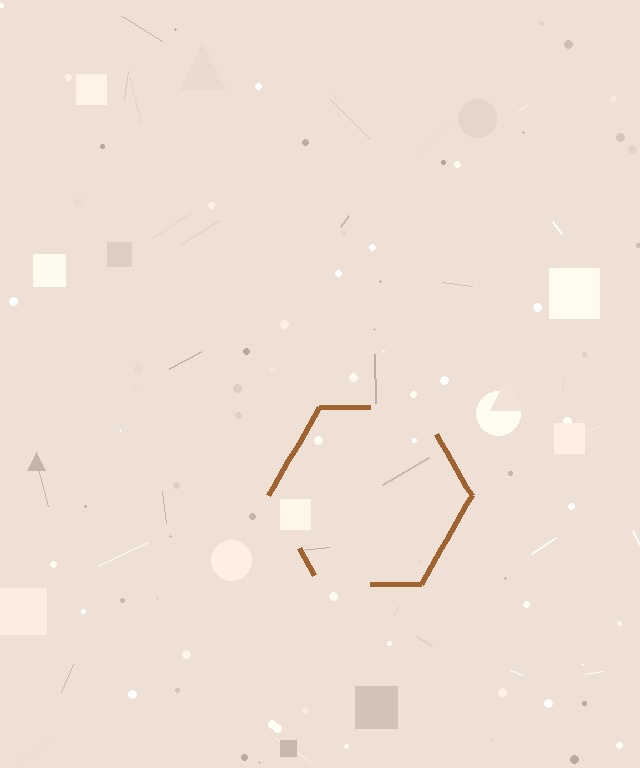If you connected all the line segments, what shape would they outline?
They would outline a hexagon.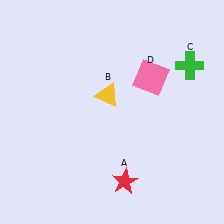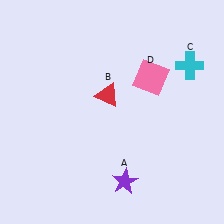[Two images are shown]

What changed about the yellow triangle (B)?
In Image 1, B is yellow. In Image 2, it changed to red.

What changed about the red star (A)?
In Image 1, A is red. In Image 2, it changed to purple.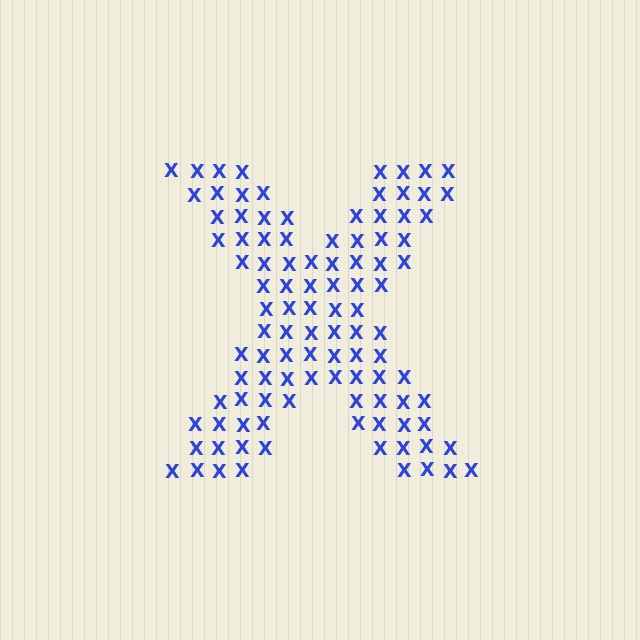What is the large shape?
The large shape is the letter X.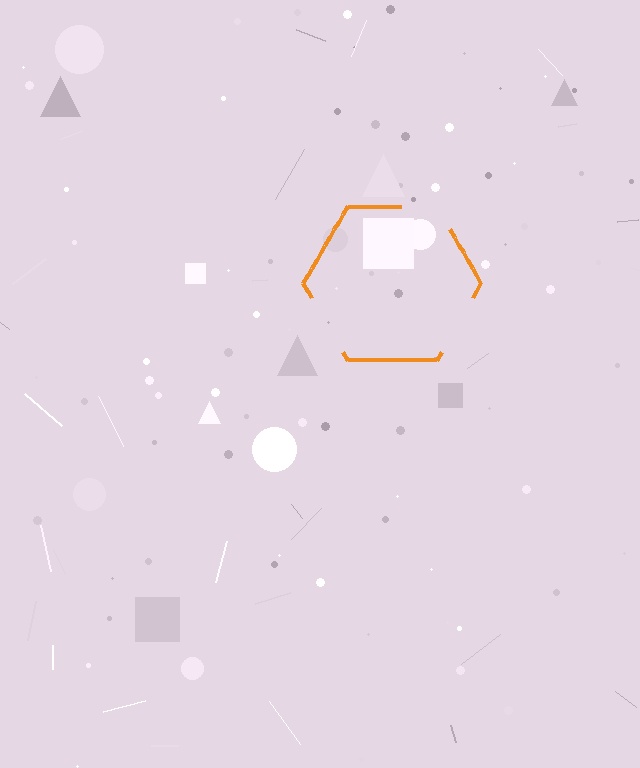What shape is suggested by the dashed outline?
The dashed outline suggests a hexagon.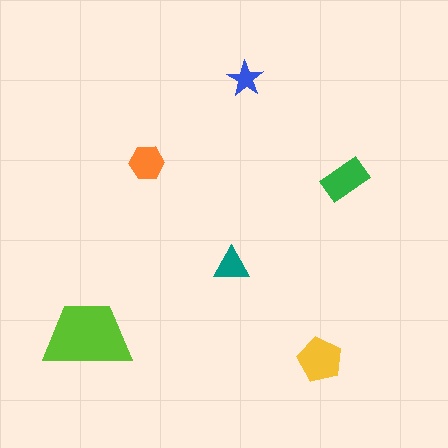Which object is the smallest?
The blue star.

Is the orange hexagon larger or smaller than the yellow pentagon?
Smaller.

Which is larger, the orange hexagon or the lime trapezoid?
The lime trapezoid.